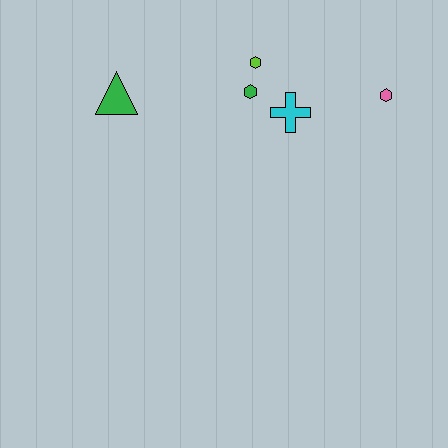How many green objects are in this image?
There are 2 green objects.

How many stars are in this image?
There are no stars.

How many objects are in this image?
There are 5 objects.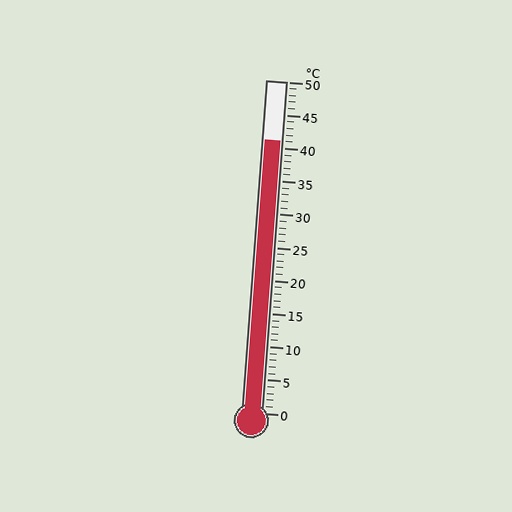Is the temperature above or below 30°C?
The temperature is above 30°C.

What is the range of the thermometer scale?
The thermometer scale ranges from 0°C to 50°C.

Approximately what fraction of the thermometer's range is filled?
The thermometer is filled to approximately 80% of its range.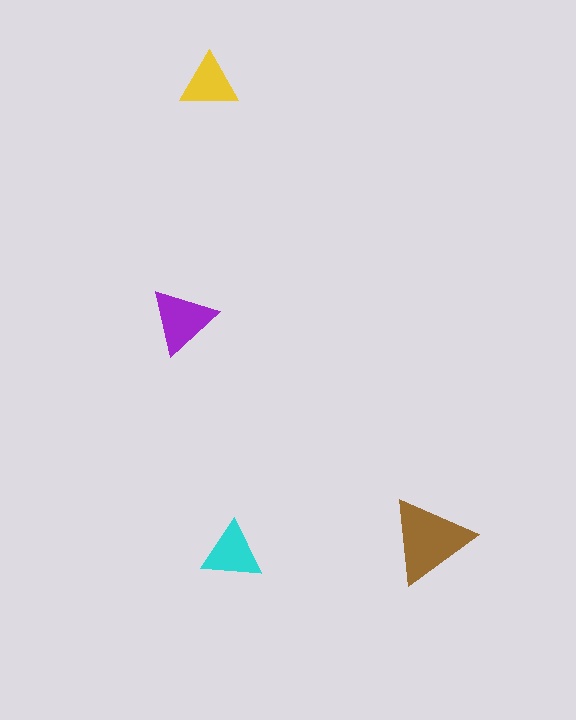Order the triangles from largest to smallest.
the brown one, the purple one, the cyan one, the yellow one.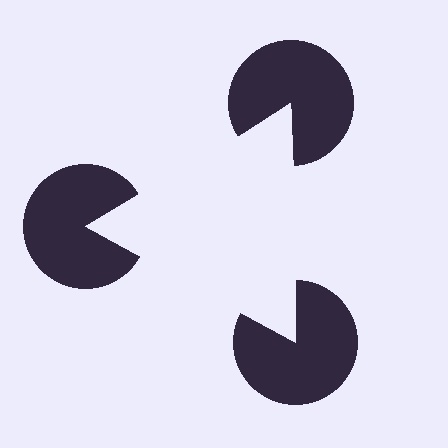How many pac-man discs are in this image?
There are 3 — one at each vertex of the illusory triangle.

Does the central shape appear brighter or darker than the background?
It typically appears slightly brighter than the background, even though no actual brightness change is drawn.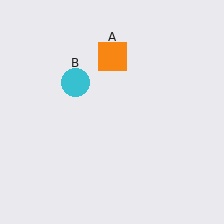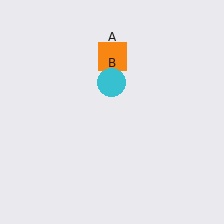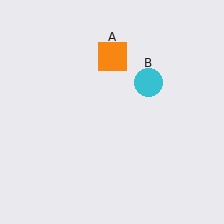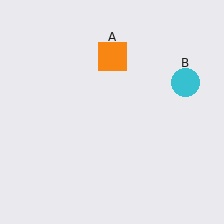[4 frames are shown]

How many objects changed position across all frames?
1 object changed position: cyan circle (object B).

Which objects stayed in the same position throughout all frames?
Orange square (object A) remained stationary.